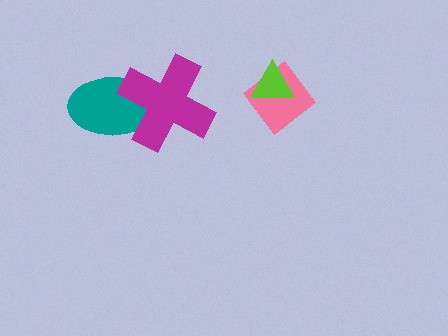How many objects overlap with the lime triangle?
1 object overlaps with the lime triangle.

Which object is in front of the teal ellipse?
The magenta cross is in front of the teal ellipse.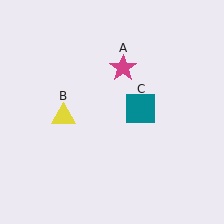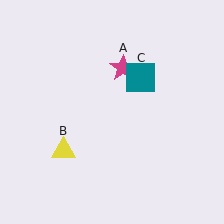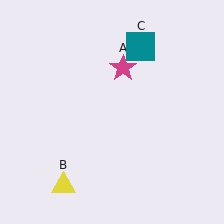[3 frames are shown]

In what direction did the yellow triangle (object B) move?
The yellow triangle (object B) moved down.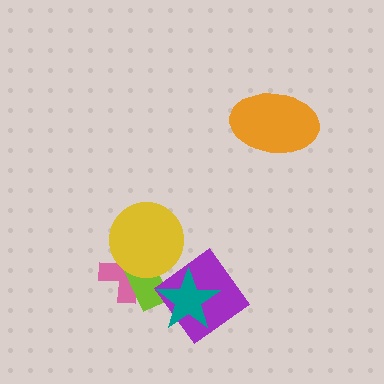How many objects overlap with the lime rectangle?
3 objects overlap with the lime rectangle.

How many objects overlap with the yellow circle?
2 objects overlap with the yellow circle.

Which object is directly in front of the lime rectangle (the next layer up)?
The teal star is directly in front of the lime rectangle.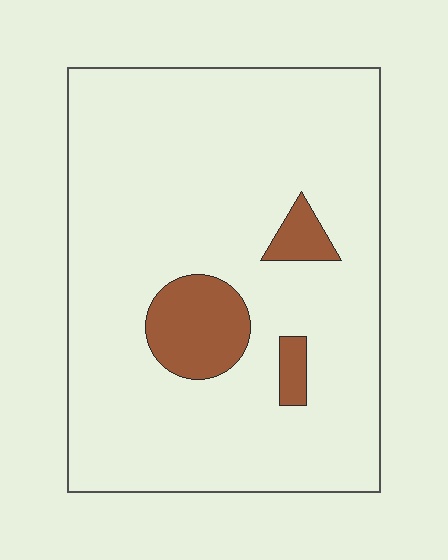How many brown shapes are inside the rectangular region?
3.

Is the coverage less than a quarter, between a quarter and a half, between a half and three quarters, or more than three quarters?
Less than a quarter.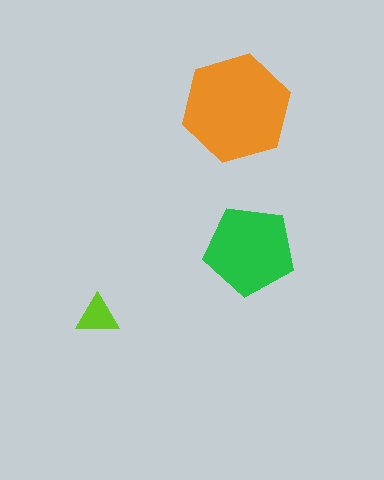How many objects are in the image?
There are 3 objects in the image.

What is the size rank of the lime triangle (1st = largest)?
3rd.